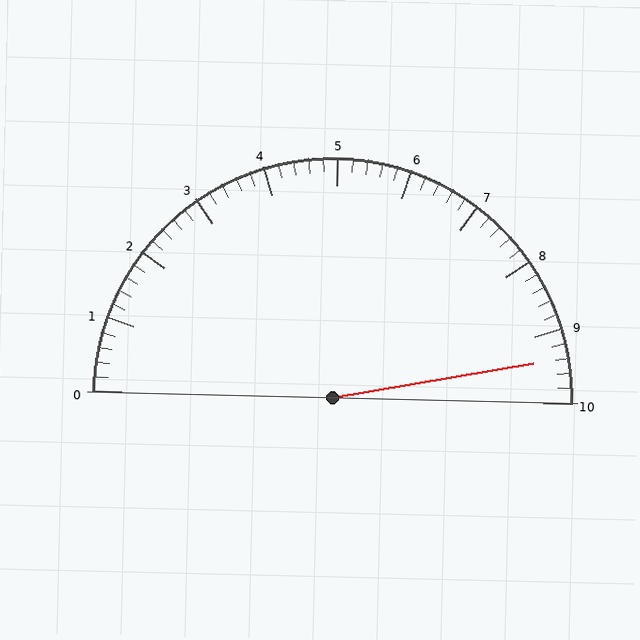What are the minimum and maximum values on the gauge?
The gauge ranges from 0 to 10.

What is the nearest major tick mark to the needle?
The nearest major tick mark is 9.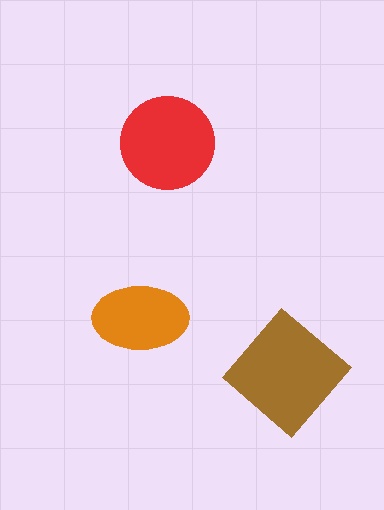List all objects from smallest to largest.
The orange ellipse, the red circle, the brown diamond.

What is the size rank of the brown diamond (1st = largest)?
1st.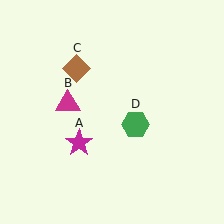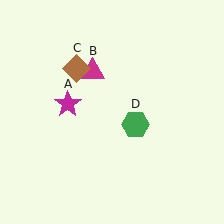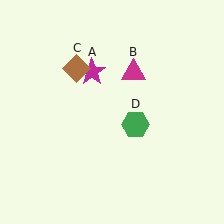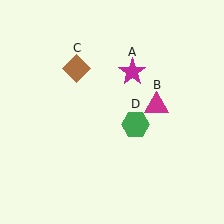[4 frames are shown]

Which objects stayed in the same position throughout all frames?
Brown diamond (object C) and green hexagon (object D) remained stationary.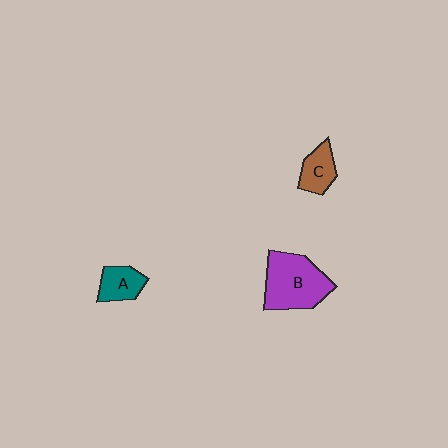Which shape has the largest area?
Shape B (purple).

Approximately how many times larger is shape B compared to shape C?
Approximately 2.2 times.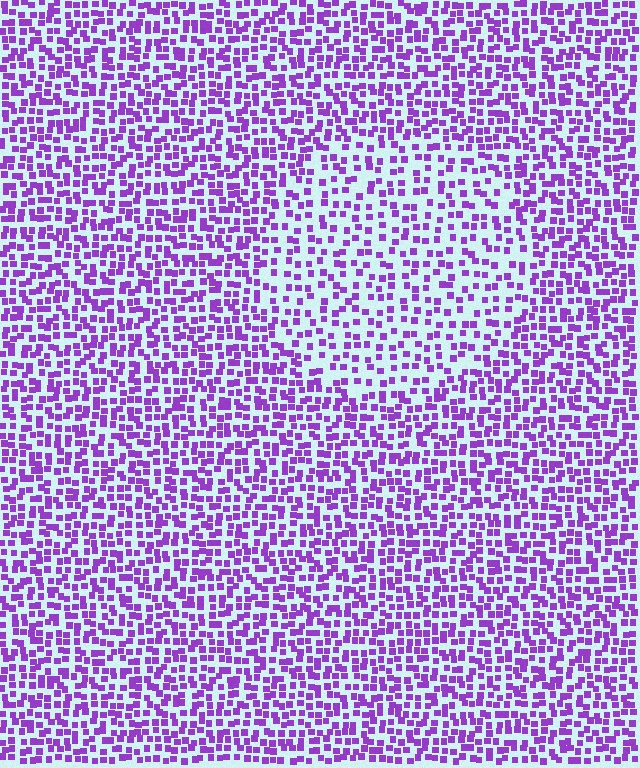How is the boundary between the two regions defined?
The boundary is defined by a change in element density (approximately 1.7x ratio). All elements are the same color, size, and shape.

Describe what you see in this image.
The image contains small purple elements arranged at two different densities. A circle-shaped region is visible where the elements are less densely packed than the surrounding area.